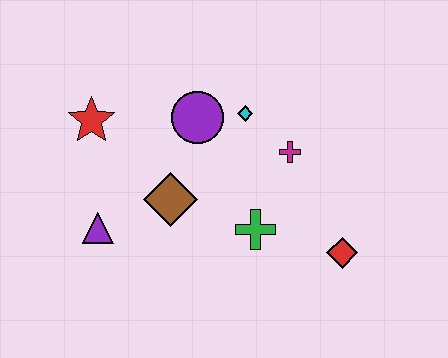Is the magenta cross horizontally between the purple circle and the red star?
No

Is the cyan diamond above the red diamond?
Yes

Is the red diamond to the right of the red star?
Yes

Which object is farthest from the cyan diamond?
The purple triangle is farthest from the cyan diamond.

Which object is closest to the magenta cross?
The cyan diamond is closest to the magenta cross.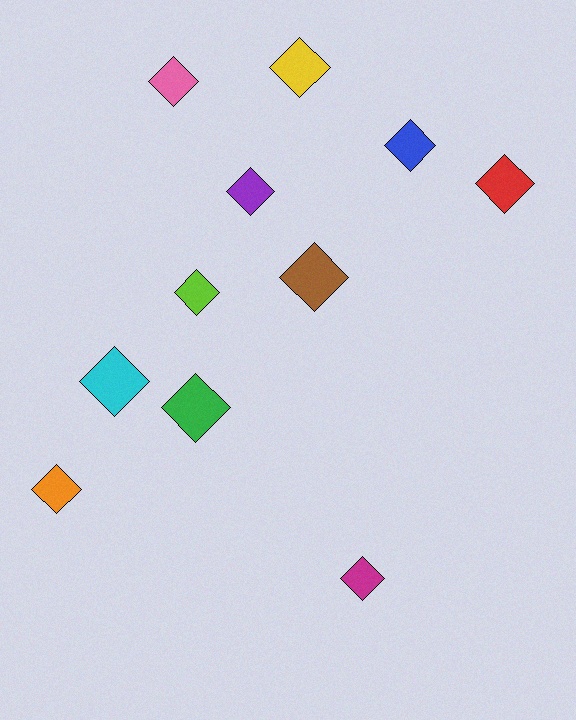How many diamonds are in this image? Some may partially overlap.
There are 11 diamonds.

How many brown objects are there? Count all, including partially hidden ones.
There is 1 brown object.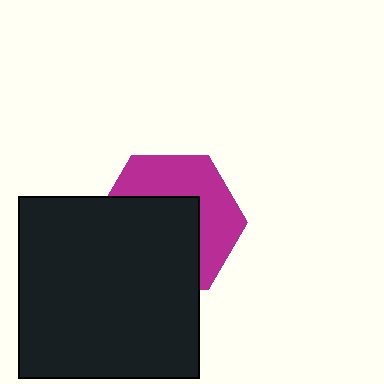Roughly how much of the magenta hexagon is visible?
About half of it is visible (roughly 45%).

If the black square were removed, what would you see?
You would see the complete magenta hexagon.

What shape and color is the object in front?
The object in front is a black square.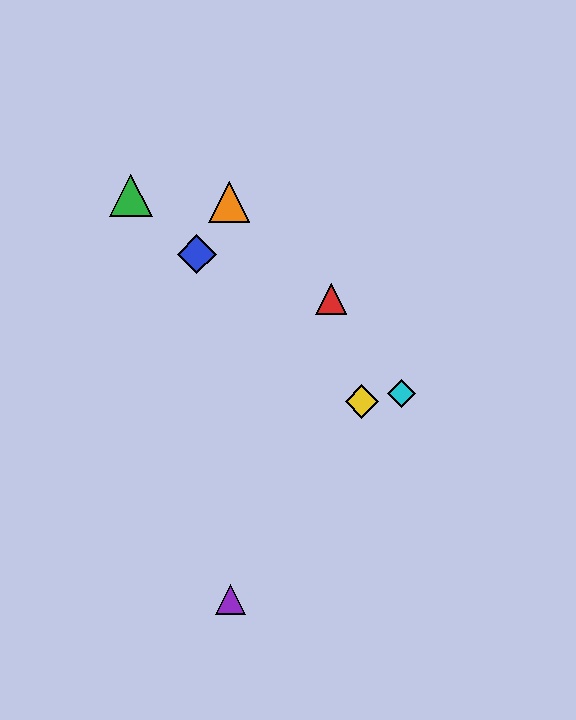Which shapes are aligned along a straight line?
The blue diamond, the green triangle, the yellow diamond are aligned along a straight line.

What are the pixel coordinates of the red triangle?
The red triangle is at (331, 299).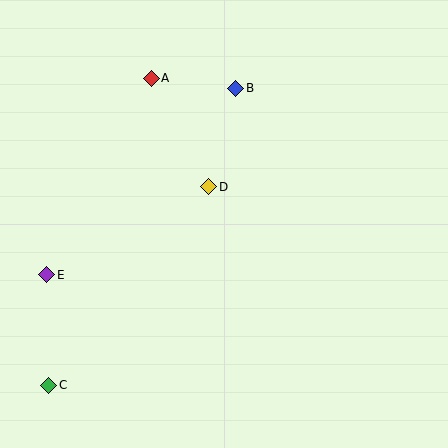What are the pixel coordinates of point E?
Point E is at (47, 275).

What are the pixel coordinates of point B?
Point B is at (236, 88).